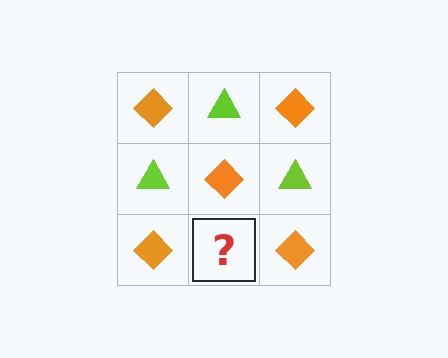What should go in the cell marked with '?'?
The missing cell should contain a lime triangle.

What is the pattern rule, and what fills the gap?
The rule is that it alternates orange diamond and lime triangle in a checkerboard pattern. The gap should be filled with a lime triangle.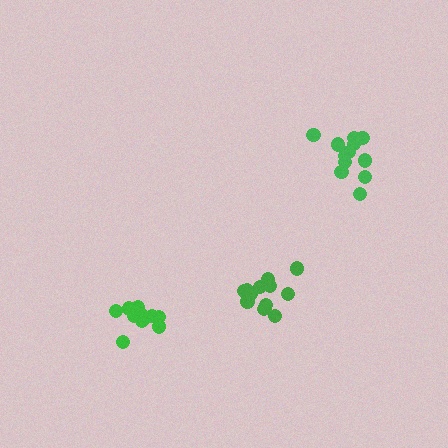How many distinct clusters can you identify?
There are 3 distinct clusters.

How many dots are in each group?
Group 1: 13 dots, Group 2: 12 dots, Group 3: 11 dots (36 total).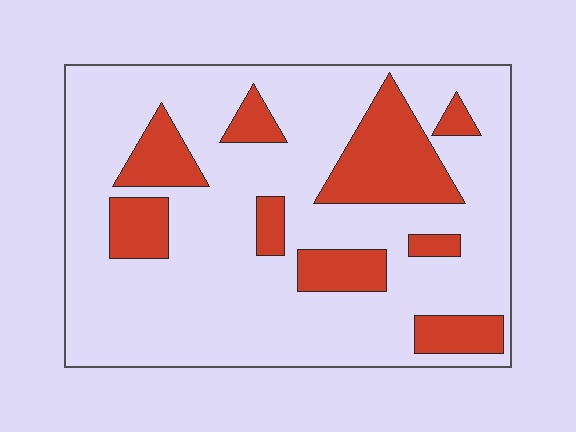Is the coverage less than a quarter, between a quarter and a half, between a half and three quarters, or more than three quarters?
Less than a quarter.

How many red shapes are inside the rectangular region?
9.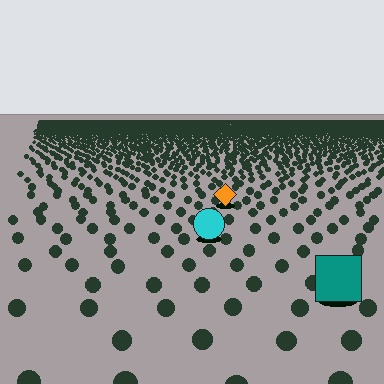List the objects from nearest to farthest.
From nearest to farthest: the teal square, the cyan circle, the orange diamond.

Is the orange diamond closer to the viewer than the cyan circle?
No. The cyan circle is closer — you can tell from the texture gradient: the ground texture is coarser near it.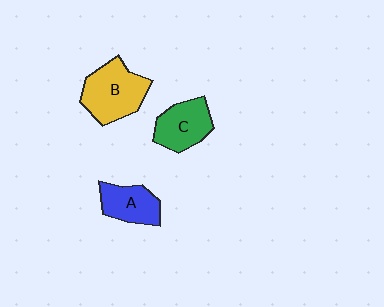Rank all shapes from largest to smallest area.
From largest to smallest: B (yellow), C (green), A (blue).